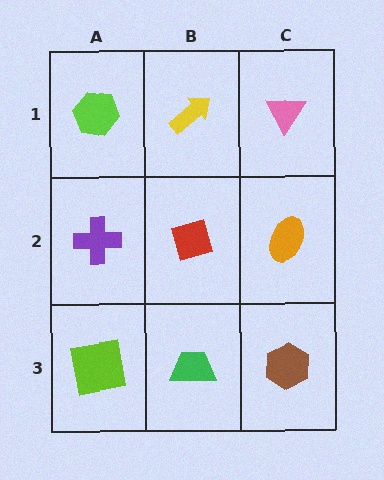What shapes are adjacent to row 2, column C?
A pink triangle (row 1, column C), a brown hexagon (row 3, column C), a red square (row 2, column B).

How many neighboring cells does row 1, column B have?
3.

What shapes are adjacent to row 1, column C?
An orange ellipse (row 2, column C), a yellow arrow (row 1, column B).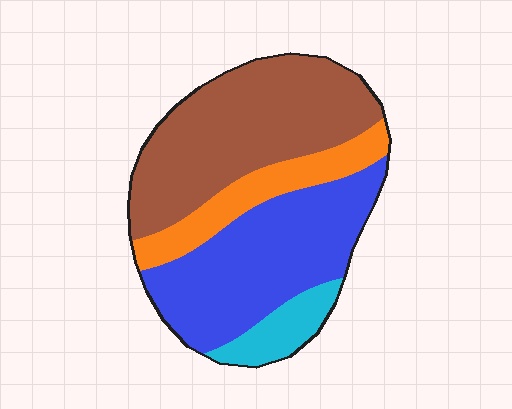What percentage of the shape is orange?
Orange takes up less than a quarter of the shape.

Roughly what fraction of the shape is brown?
Brown takes up between a third and a half of the shape.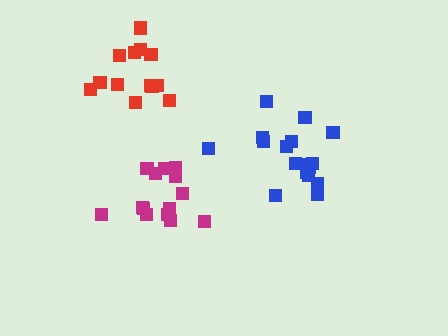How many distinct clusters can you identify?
There are 3 distinct clusters.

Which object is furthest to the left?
The red cluster is leftmost.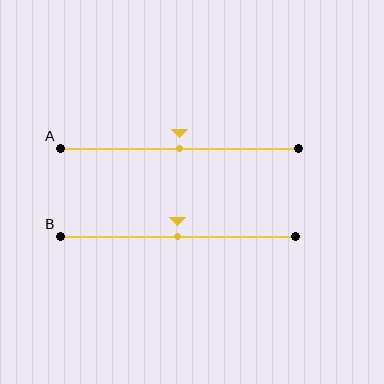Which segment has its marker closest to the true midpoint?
Segment A has its marker closest to the true midpoint.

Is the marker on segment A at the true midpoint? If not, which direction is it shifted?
Yes, the marker on segment A is at the true midpoint.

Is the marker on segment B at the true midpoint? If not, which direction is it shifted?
Yes, the marker on segment B is at the true midpoint.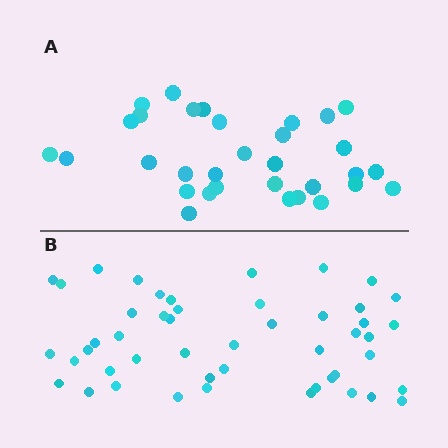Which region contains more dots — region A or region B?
Region B (the bottom region) has more dots.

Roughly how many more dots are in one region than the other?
Region B has approximately 15 more dots than region A.